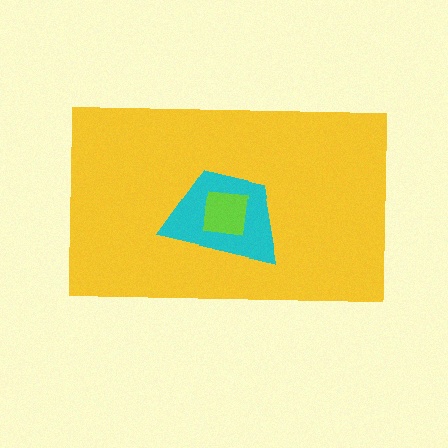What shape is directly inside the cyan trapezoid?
The lime square.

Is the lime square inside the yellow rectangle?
Yes.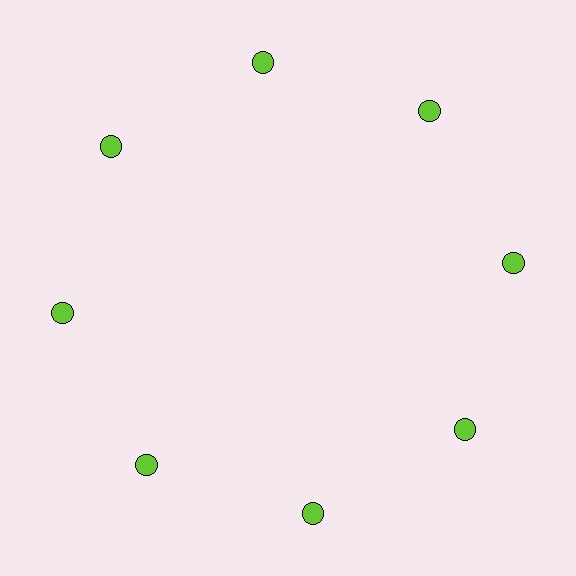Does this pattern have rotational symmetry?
Yes, this pattern has 8-fold rotational symmetry. It looks the same after rotating 45 degrees around the center.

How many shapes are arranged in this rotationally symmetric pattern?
There are 8 shapes, arranged in 8 groups of 1.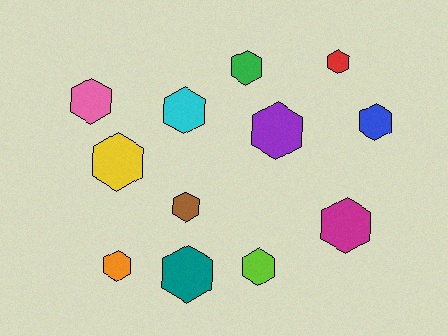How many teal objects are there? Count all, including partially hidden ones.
There is 1 teal object.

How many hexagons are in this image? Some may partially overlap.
There are 12 hexagons.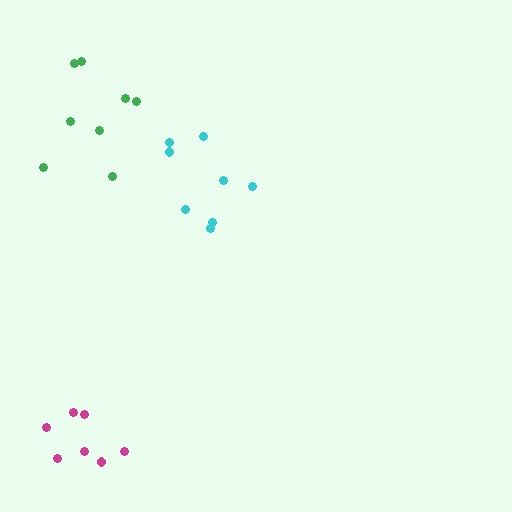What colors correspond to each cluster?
The clusters are colored: cyan, green, magenta.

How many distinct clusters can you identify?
There are 3 distinct clusters.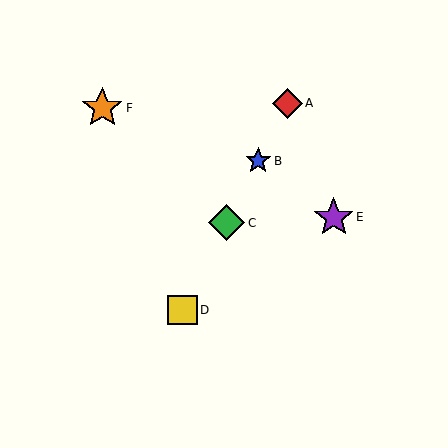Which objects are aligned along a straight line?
Objects A, B, C, D are aligned along a straight line.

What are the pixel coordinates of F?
Object F is at (102, 108).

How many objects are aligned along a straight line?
4 objects (A, B, C, D) are aligned along a straight line.